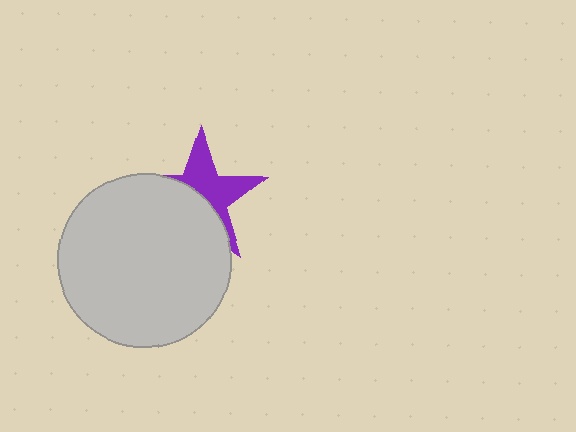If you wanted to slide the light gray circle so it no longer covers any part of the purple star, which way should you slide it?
Slide it down — that is the most direct way to separate the two shapes.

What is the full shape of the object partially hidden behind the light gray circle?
The partially hidden object is a purple star.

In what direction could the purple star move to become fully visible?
The purple star could move up. That would shift it out from behind the light gray circle entirely.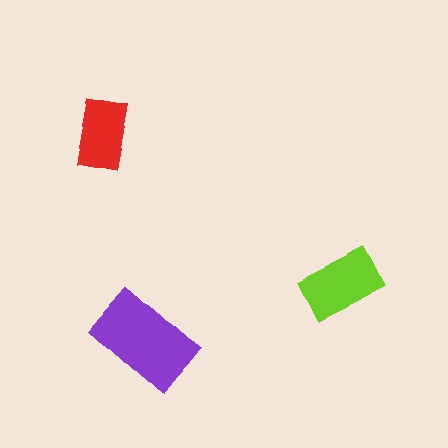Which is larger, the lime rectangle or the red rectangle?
The lime one.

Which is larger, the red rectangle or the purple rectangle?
The purple one.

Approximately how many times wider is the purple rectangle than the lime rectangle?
About 1.5 times wider.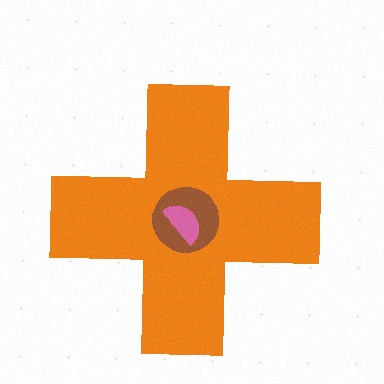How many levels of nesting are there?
3.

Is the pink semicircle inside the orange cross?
Yes.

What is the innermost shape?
The pink semicircle.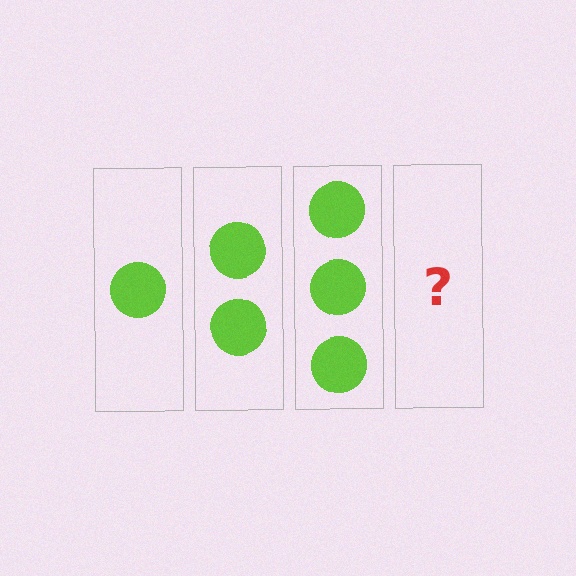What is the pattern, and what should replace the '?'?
The pattern is that each step adds one more circle. The '?' should be 4 circles.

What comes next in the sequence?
The next element should be 4 circles.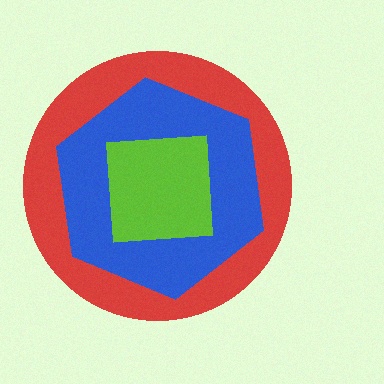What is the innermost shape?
The lime square.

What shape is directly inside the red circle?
The blue hexagon.